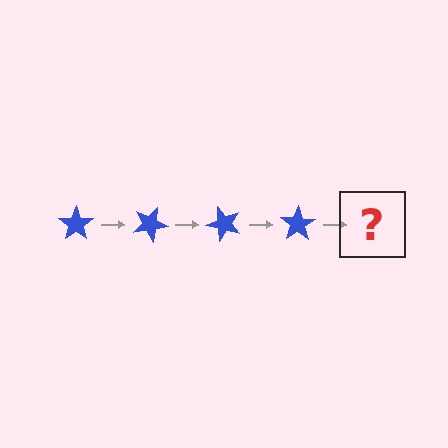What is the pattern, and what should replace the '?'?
The pattern is that the star rotates 25 degrees each step. The '?' should be a blue star rotated 100 degrees.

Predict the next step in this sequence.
The next step is a blue star rotated 100 degrees.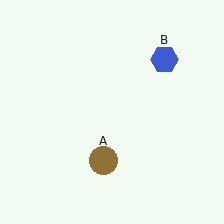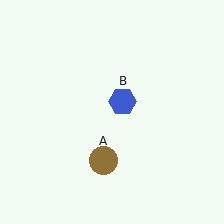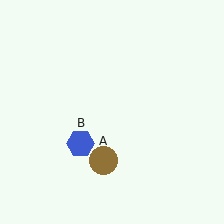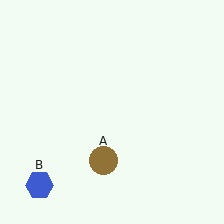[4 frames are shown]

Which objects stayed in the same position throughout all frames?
Brown circle (object A) remained stationary.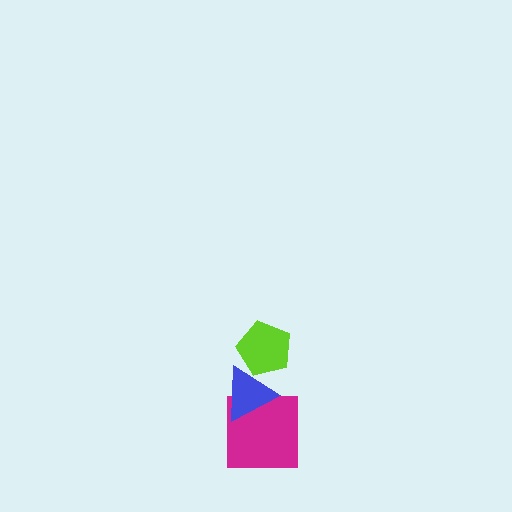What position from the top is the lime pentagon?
The lime pentagon is 1st from the top.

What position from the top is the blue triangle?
The blue triangle is 2nd from the top.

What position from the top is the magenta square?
The magenta square is 3rd from the top.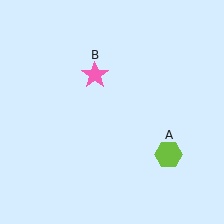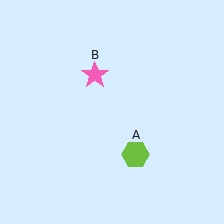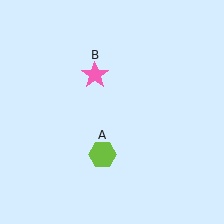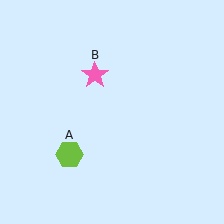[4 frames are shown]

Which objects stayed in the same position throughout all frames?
Pink star (object B) remained stationary.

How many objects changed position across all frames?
1 object changed position: lime hexagon (object A).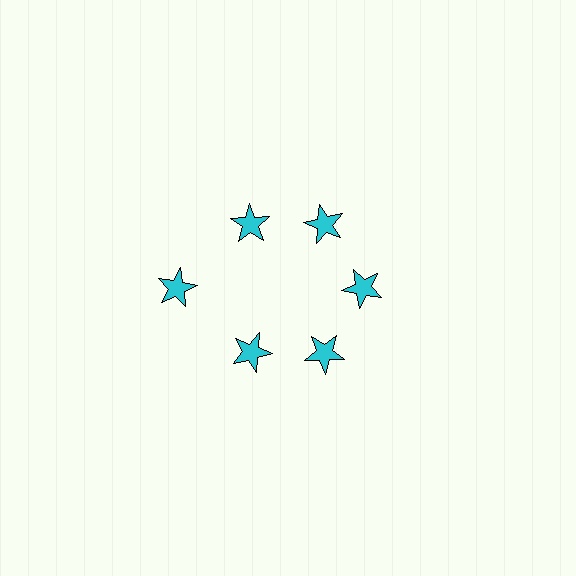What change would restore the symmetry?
The symmetry would be restored by moving it inward, back onto the ring so that all 6 stars sit at equal angles and equal distance from the center.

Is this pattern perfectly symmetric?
No. The 6 cyan stars are arranged in a ring, but one element near the 9 o'clock position is pushed outward from the center, breaking the 6-fold rotational symmetry.